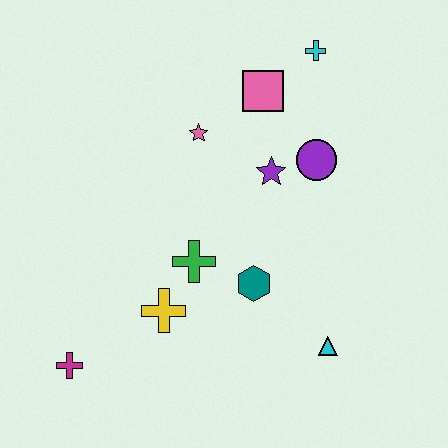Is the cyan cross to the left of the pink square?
No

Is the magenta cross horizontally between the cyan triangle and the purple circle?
No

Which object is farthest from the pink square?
The magenta cross is farthest from the pink square.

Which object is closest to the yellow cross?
The green cross is closest to the yellow cross.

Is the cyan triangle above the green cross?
No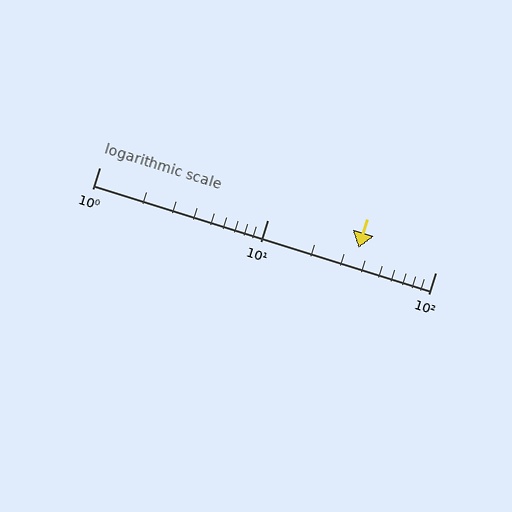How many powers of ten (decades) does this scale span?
The scale spans 2 decades, from 1 to 100.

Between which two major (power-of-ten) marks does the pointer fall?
The pointer is between 10 and 100.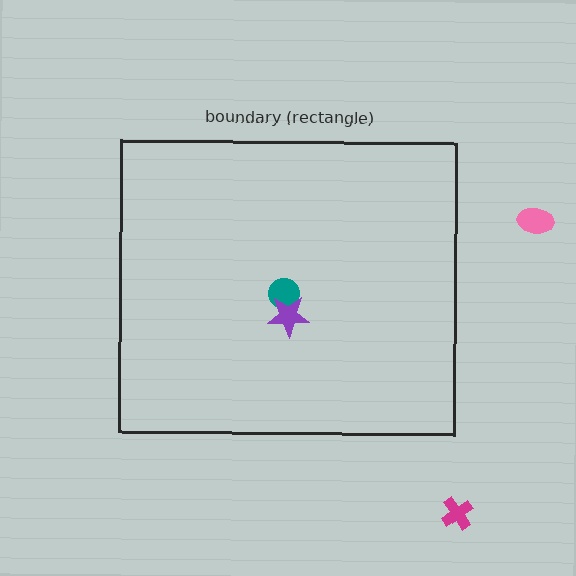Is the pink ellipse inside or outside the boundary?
Outside.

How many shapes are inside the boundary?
2 inside, 2 outside.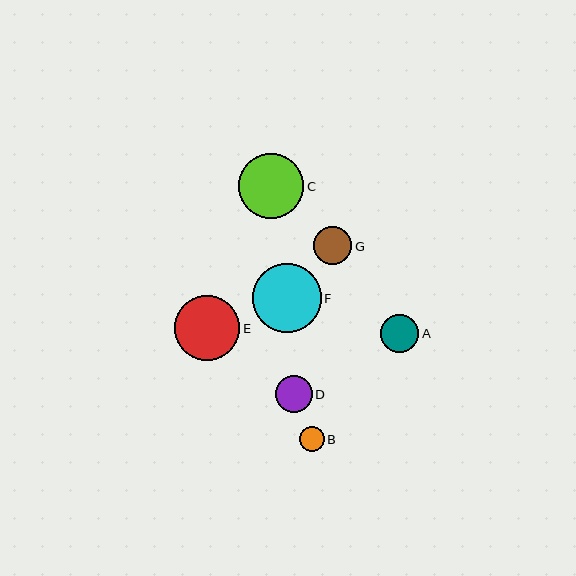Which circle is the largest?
Circle F is the largest with a size of approximately 69 pixels.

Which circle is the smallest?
Circle B is the smallest with a size of approximately 25 pixels.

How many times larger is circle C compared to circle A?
Circle C is approximately 1.7 times the size of circle A.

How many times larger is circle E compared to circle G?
Circle E is approximately 1.7 times the size of circle G.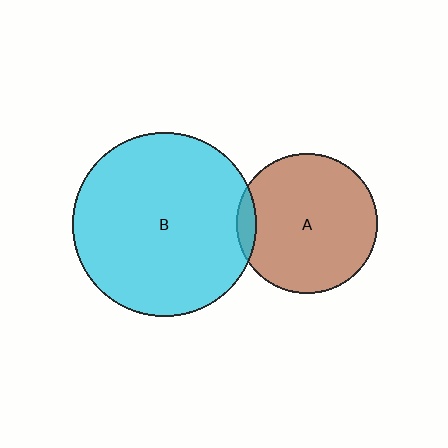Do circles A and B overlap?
Yes.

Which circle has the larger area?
Circle B (cyan).